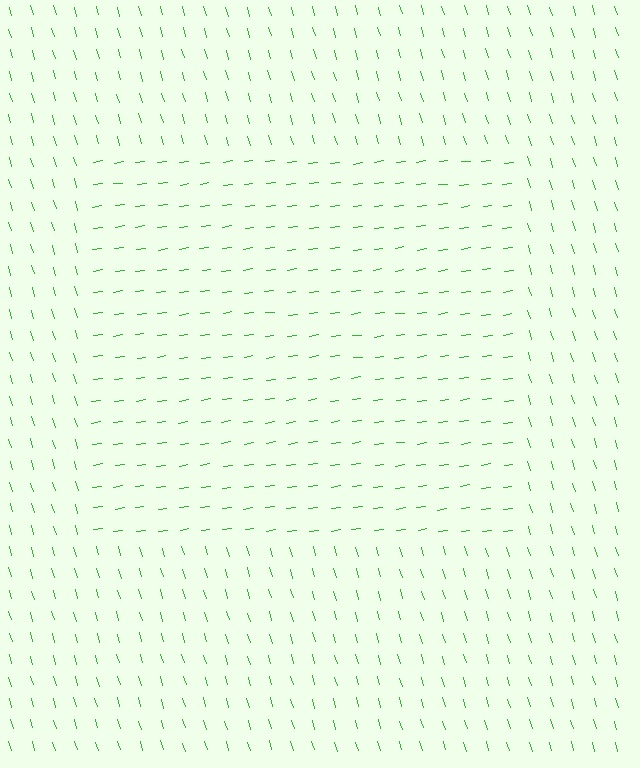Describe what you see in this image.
The image is filled with small green line segments. A rectangle region in the image has lines oriented differently from the surrounding lines, creating a visible texture boundary.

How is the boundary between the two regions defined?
The boundary is defined purely by a change in line orientation (approximately 82 degrees difference). All lines are the same color and thickness.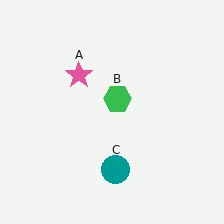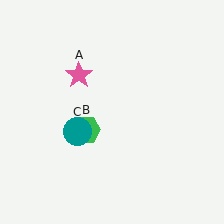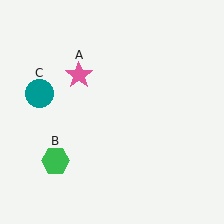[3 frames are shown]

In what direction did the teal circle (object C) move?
The teal circle (object C) moved up and to the left.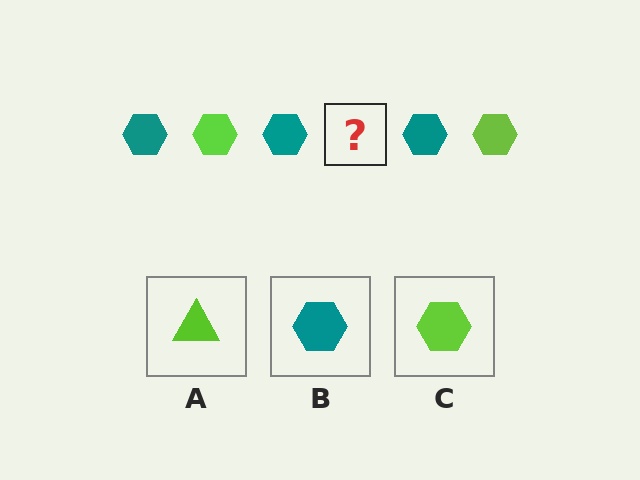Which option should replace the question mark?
Option C.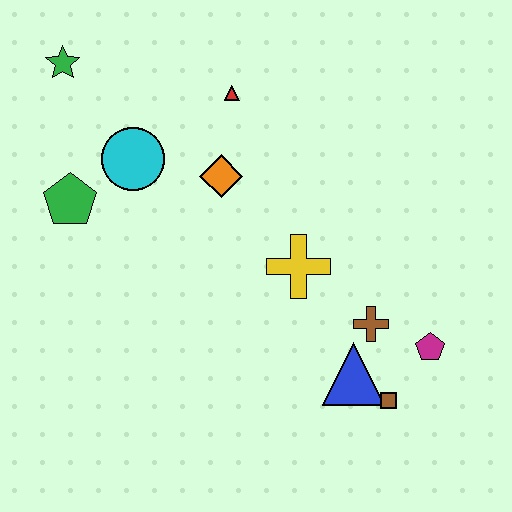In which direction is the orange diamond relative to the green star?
The orange diamond is to the right of the green star.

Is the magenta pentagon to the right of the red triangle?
Yes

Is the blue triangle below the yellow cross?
Yes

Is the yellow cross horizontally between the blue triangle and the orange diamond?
Yes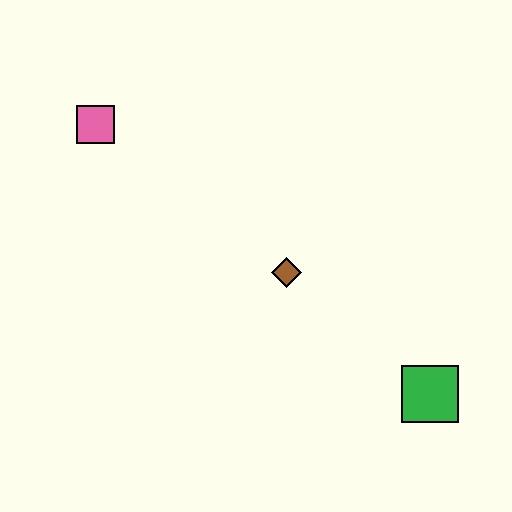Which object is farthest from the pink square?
The green square is farthest from the pink square.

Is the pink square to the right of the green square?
No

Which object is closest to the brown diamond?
The green square is closest to the brown diamond.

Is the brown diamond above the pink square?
No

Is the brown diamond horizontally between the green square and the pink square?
Yes